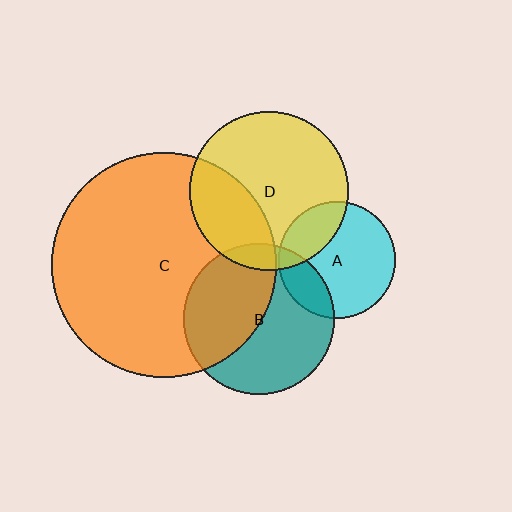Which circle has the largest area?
Circle C (orange).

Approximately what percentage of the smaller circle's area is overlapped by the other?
Approximately 20%.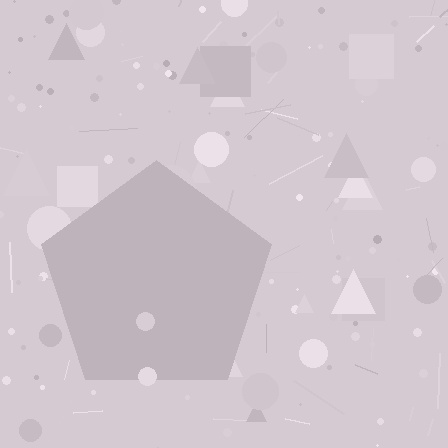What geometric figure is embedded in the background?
A pentagon is embedded in the background.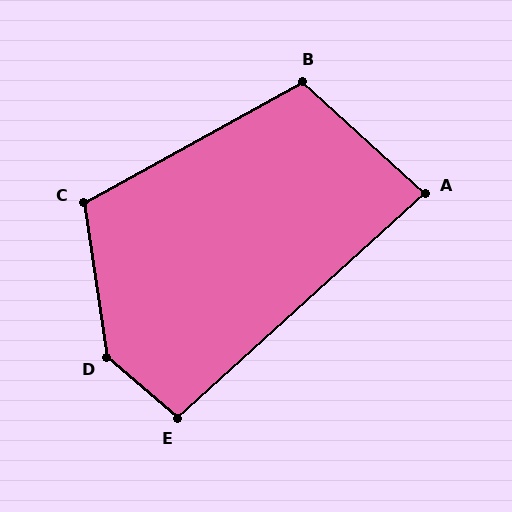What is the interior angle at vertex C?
Approximately 110 degrees (obtuse).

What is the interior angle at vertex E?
Approximately 97 degrees (obtuse).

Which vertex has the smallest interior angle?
A, at approximately 85 degrees.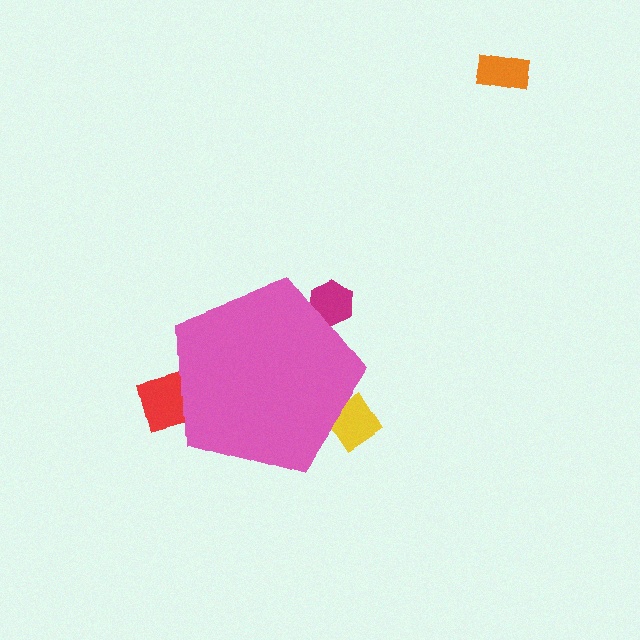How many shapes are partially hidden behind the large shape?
3 shapes are partially hidden.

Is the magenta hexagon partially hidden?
Yes, the magenta hexagon is partially hidden behind the pink pentagon.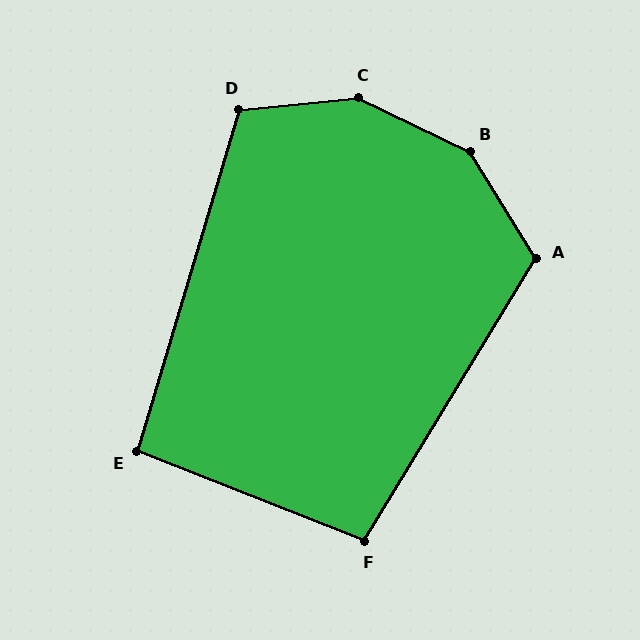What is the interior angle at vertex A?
Approximately 117 degrees (obtuse).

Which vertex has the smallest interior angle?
E, at approximately 95 degrees.